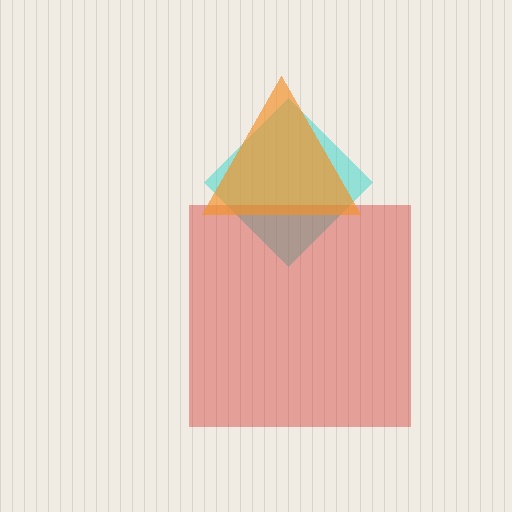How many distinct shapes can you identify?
There are 3 distinct shapes: a cyan diamond, a red square, an orange triangle.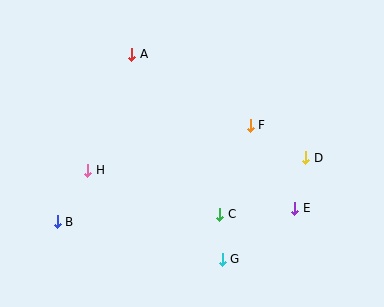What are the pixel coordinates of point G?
Point G is at (222, 259).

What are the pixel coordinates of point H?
Point H is at (88, 170).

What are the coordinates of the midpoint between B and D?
The midpoint between B and D is at (182, 190).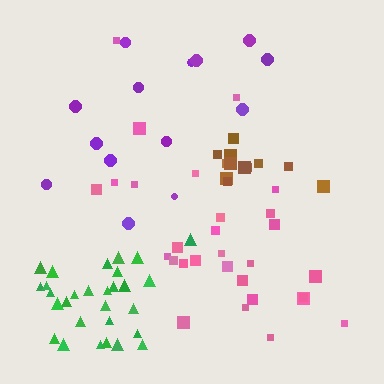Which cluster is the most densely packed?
Brown.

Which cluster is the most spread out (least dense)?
Purple.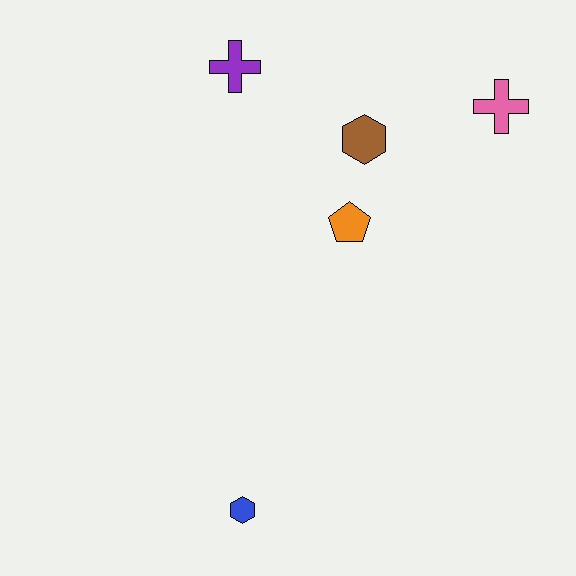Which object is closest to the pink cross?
The brown hexagon is closest to the pink cross.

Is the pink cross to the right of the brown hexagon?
Yes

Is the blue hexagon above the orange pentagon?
No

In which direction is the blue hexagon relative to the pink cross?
The blue hexagon is below the pink cross.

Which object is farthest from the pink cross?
The blue hexagon is farthest from the pink cross.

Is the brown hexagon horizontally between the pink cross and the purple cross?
Yes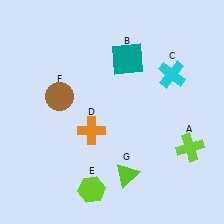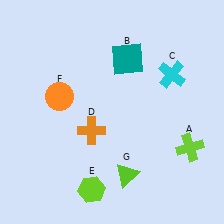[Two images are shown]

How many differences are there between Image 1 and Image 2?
There is 1 difference between the two images.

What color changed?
The circle (F) changed from brown in Image 1 to orange in Image 2.